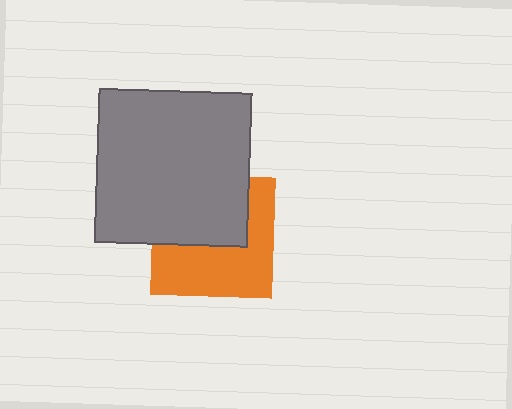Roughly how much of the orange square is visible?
About half of it is visible (roughly 54%).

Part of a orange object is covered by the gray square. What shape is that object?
It is a square.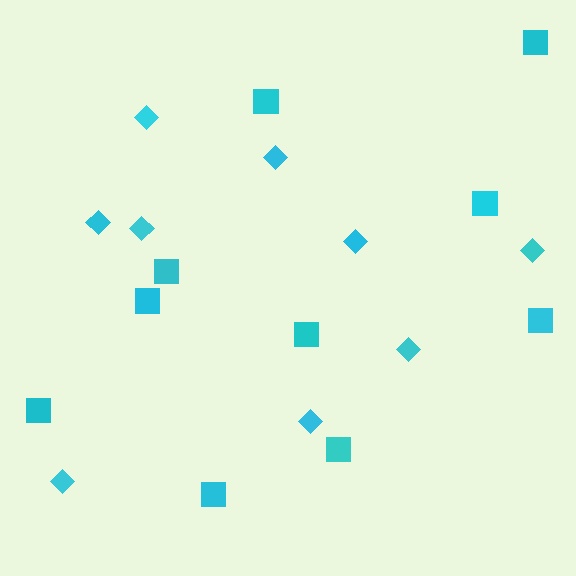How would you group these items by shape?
There are 2 groups: one group of diamonds (9) and one group of squares (10).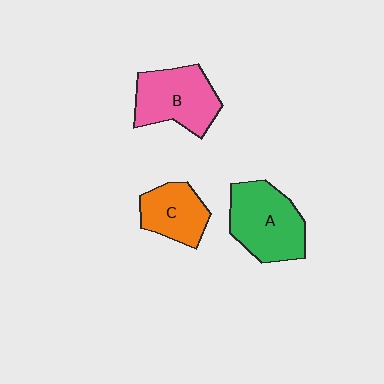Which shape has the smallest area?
Shape C (orange).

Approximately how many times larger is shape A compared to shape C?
Approximately 1.5 times.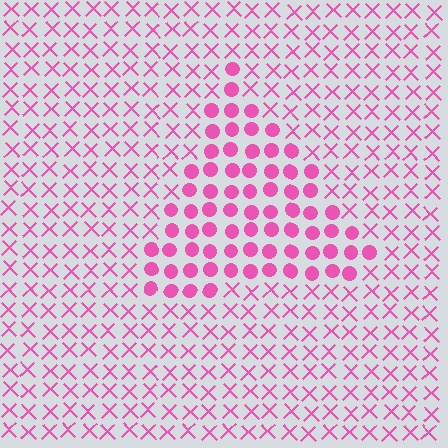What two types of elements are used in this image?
The image uses circles inside the triangle region and X marks outside it.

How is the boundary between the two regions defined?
The boundary is defined by a change in element shape: circles inside vs. X marks outside. All elements share the same color and spacing.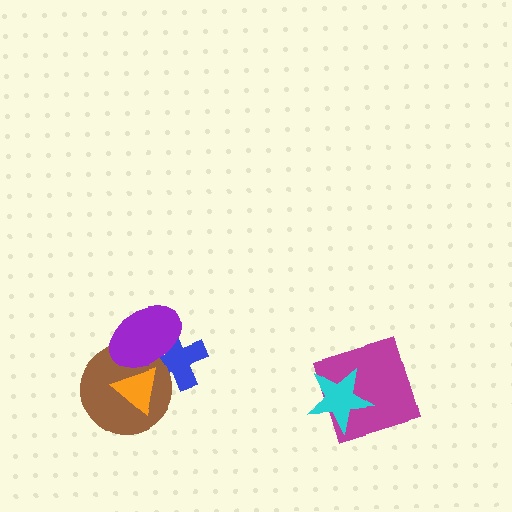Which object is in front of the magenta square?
The cyan star is in front of the magenta square.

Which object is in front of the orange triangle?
The purple ellipse is in front of the orange triangle.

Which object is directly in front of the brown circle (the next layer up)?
The orange triangle is directly in front of the brown circle.